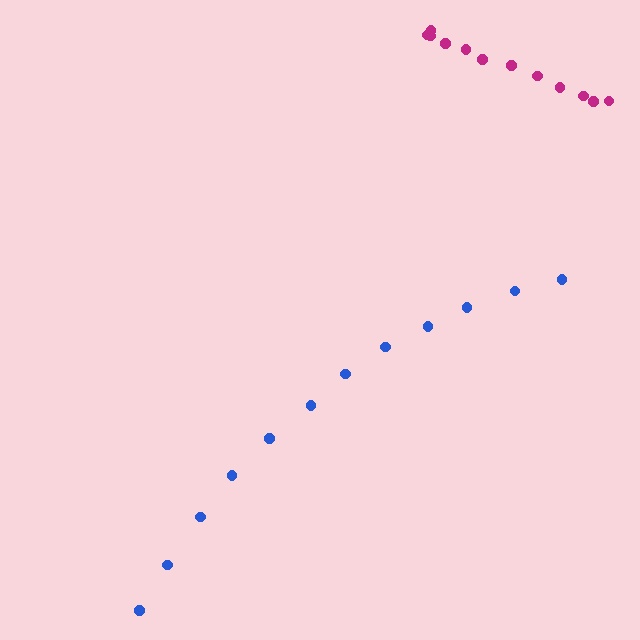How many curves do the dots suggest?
There are 2 distinct paths.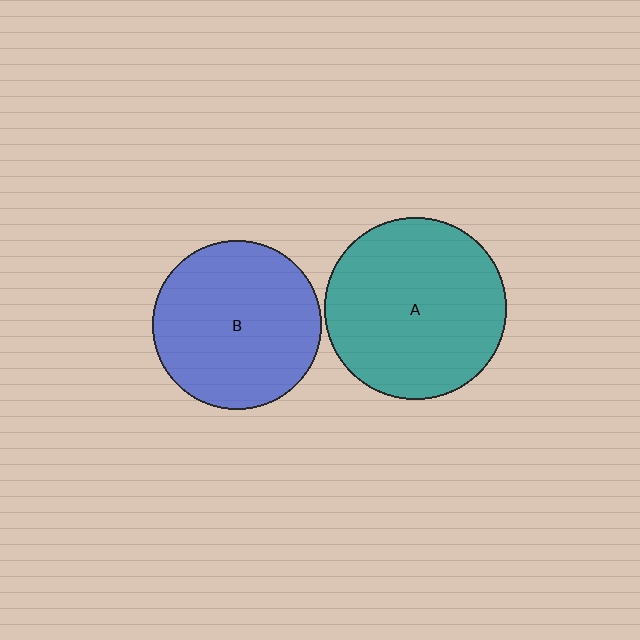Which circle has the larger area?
Circle A (teal).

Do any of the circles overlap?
No, none of the circles overlap.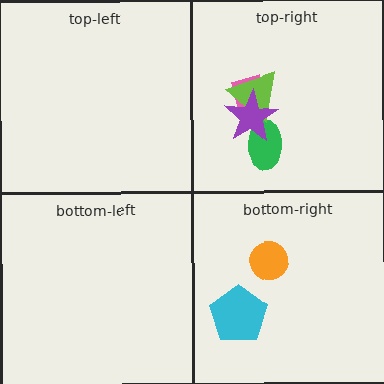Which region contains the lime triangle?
The top-right region.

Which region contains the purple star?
The top-right region.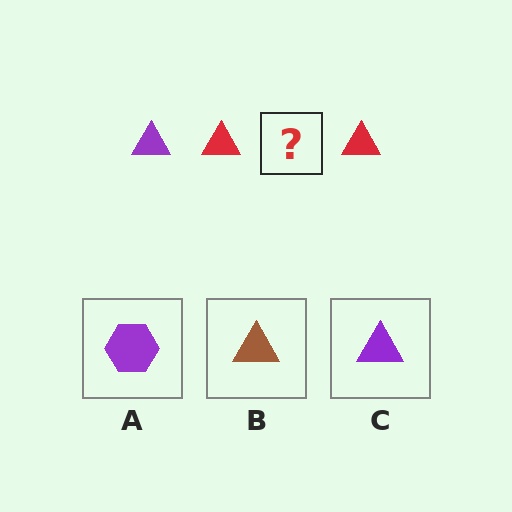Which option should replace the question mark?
Option C.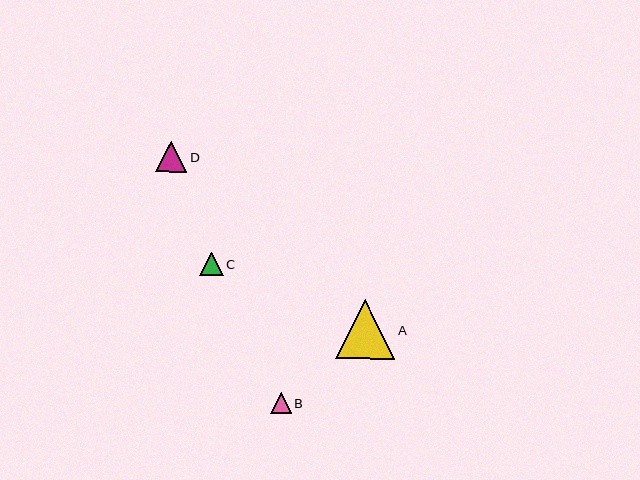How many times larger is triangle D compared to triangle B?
Triangle D is approximately 1.5 times the size of triangle B.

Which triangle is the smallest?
Triangle B is the smallest with a size of approximately 21 pixels.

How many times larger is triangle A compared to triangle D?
Triangle A is approximately 1.9 times the size of triangle D.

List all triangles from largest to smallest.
From largest to smallest: A, D, C, B.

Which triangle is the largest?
Triangle A is the largest with a size of approximately 59 pixels.